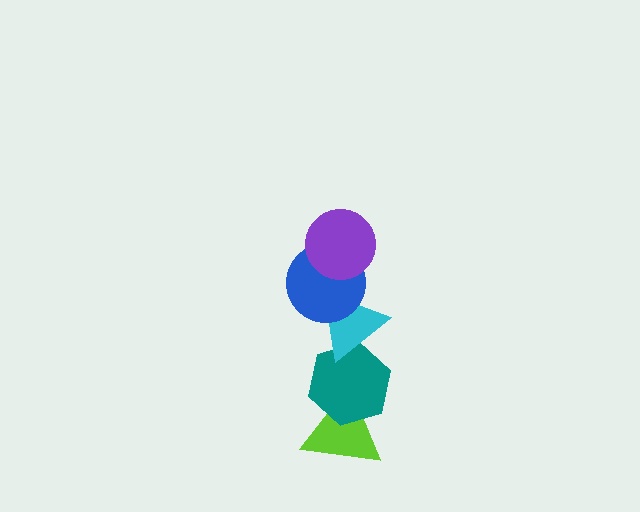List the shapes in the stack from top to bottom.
From top to bottom: the purple circle, the blue circle, the cyan triangle, the teal hexagon, the lime triangle.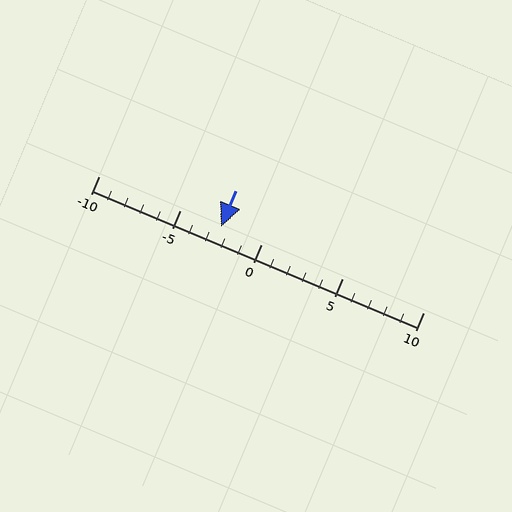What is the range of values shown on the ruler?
The ruler shows values from -10 to 10.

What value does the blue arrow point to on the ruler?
The blue arrow points to approximately -2.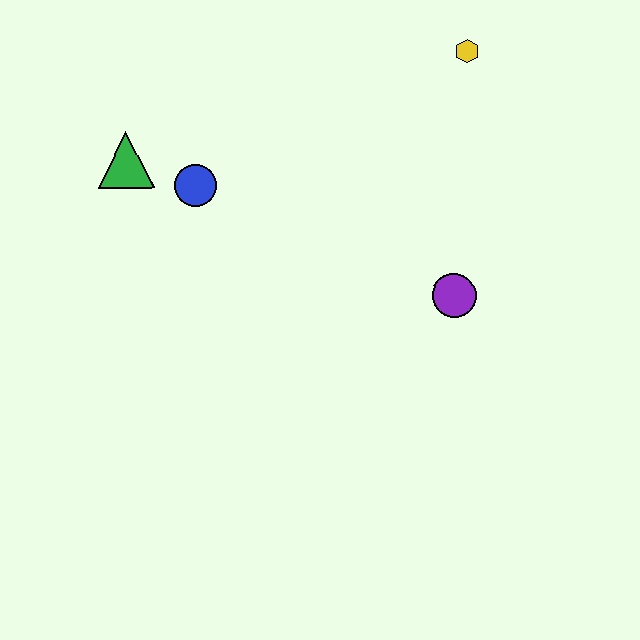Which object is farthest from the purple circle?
The green triangle is farthest from the purple circle.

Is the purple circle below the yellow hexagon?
Yes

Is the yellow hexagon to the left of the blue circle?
No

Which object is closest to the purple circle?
The yellow hexagon is closest to the purple circle.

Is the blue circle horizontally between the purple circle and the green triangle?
Yes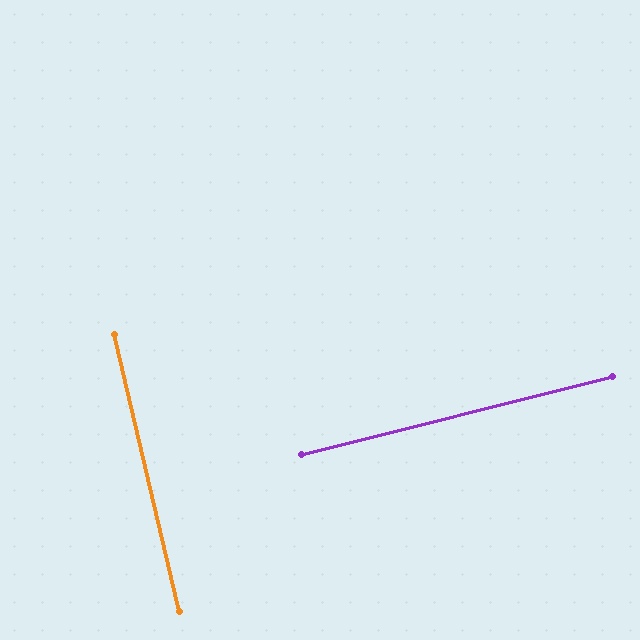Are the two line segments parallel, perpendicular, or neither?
Perpendicular — they meet at approximately 89°.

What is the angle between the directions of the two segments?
Approximately 89 degrees.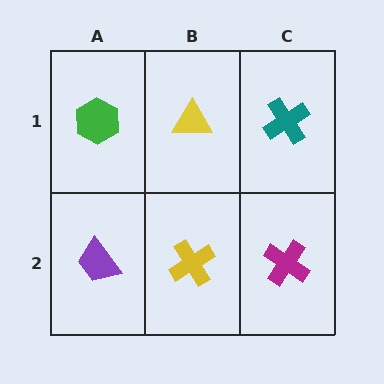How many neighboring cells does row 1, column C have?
2.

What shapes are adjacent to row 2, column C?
A teal cross (row 1, column C), a yellow cross (row 2, column B).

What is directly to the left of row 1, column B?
A green hexagon.